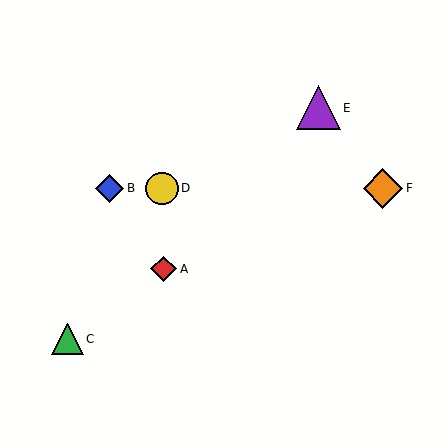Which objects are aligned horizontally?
Objects B, D, F are aligned horizontally.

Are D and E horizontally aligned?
No, D is at y≈189 and E is at y≈108.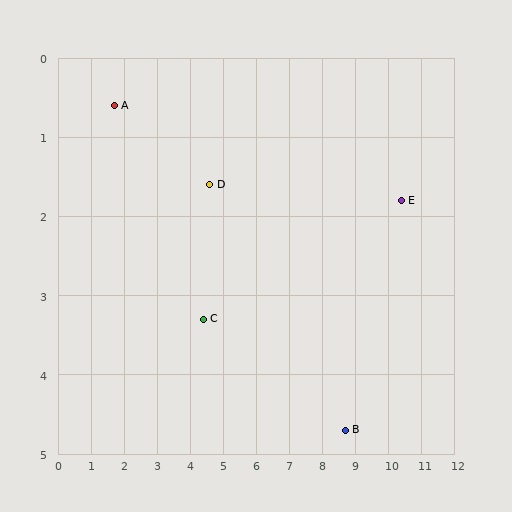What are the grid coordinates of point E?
Point E is at approximately (10.4, 1.8).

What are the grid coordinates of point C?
Point C is at approximately (4.4, 3.3).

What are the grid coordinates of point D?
Point D is at approximately (4.6, 1.6).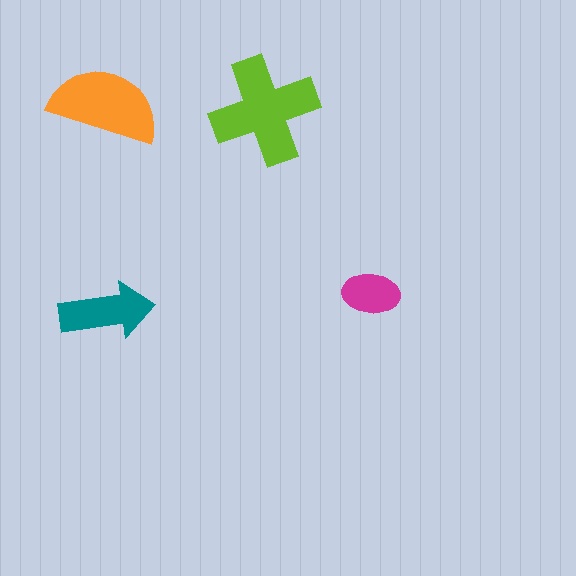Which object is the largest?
The lime cross.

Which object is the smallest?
The magenta ellipse.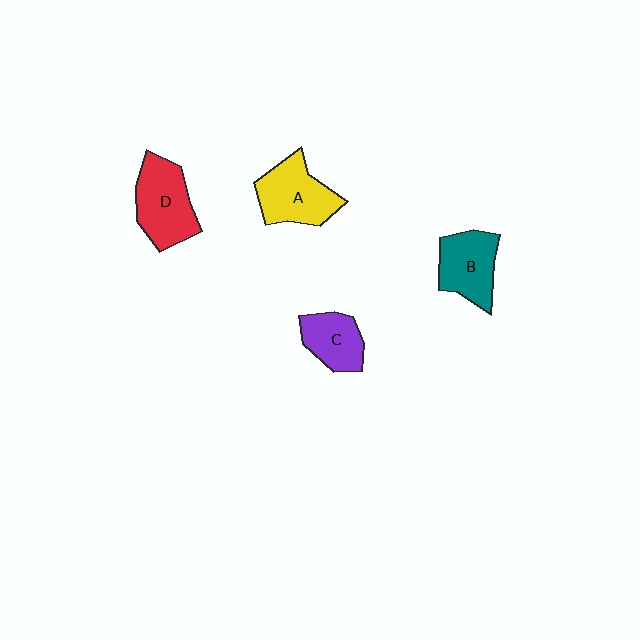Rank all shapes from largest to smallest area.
From largest to smallest: D (red), A (yellow), B (teal), C (purple).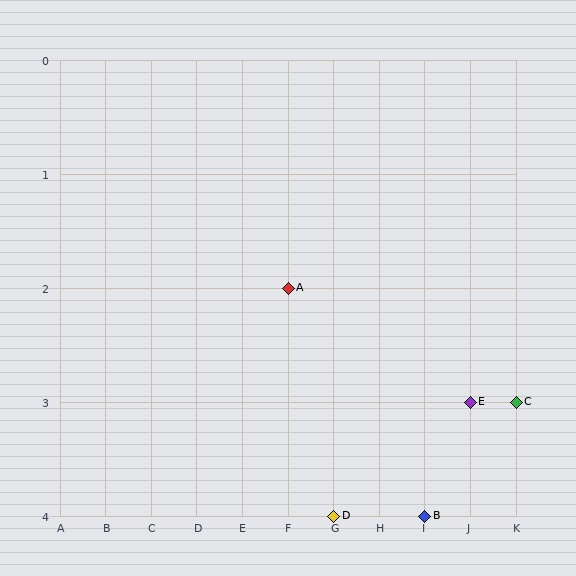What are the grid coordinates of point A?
Point A is at grid coordinates (F, 2).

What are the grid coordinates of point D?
Point D is at grid coordinates (G, 4).